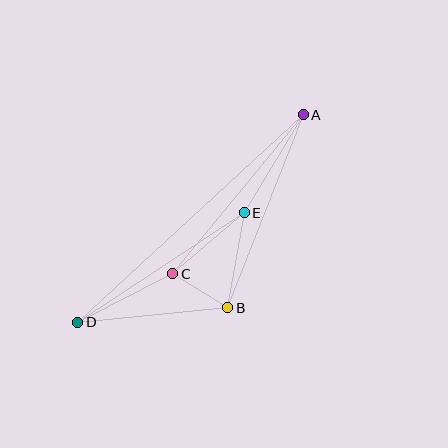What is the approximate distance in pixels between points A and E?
The distance between A and E is approximately 114 pixels.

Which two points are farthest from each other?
Points A and D are farthest from each other.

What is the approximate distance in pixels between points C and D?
The distance between C and D is approximately 107 pixels.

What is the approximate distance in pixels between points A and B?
The distance between A and B is approximately 207 pixels.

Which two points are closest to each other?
Points B and C are closest to each other.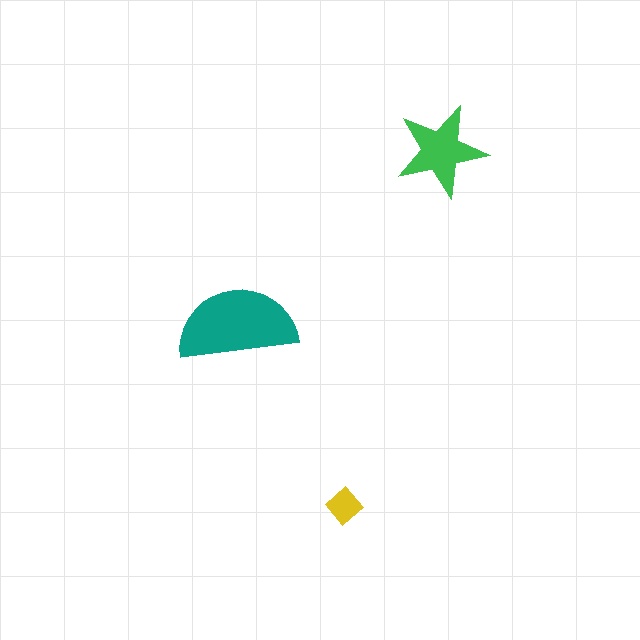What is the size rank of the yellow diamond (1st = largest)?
3rd.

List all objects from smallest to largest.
The yellow diamond, the green star, the teal semicircle.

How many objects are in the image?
There are 3 objects in the image.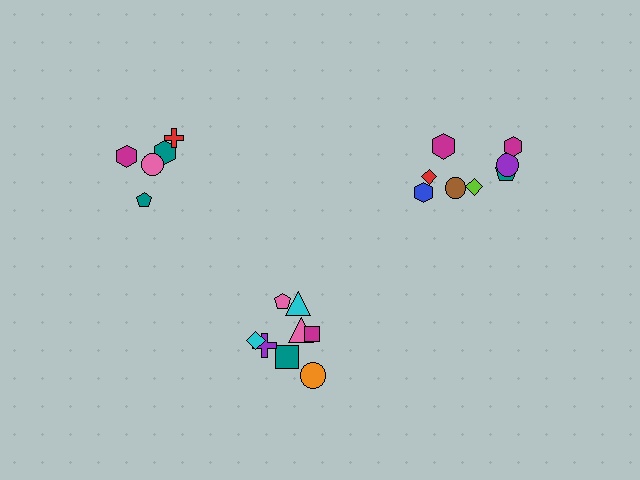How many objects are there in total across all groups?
There are 21 objects.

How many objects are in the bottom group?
There are 8 objects.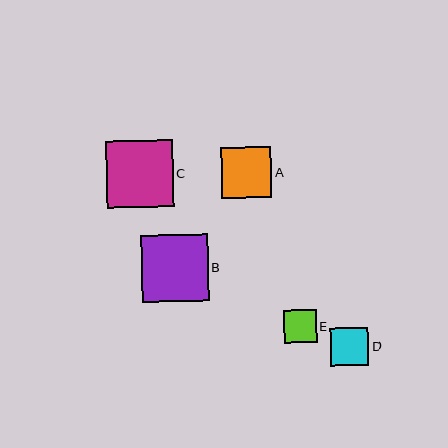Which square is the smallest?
Square E is the smallest with a size of approximately 33 pixels.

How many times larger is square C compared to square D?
Square C is approximately 1.8 times the size of square D.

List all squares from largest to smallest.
From largest to smallest: C, B, A, D, E.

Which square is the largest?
Square C is the largest with a size of approximately 67 pixels.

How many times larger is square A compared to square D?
Square A is approximately 1.3 times the size of square D.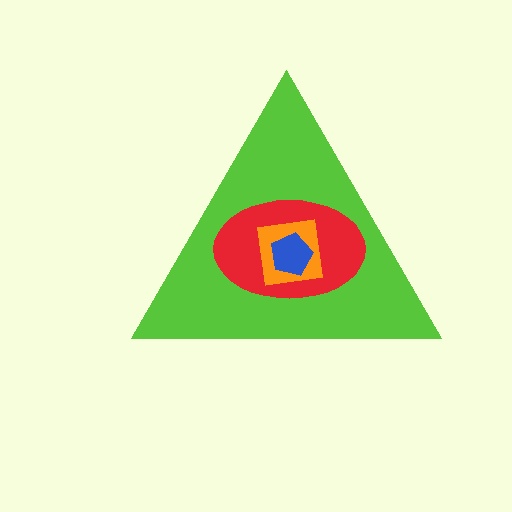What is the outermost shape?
The lime triangle.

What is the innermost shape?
The blue pentagon.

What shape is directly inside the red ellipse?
The orange square.